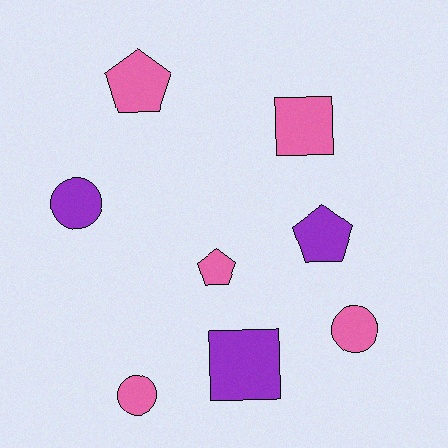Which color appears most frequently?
Pink, with 5 objects.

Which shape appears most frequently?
Pentagon, with 3 objects.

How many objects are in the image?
There are 8 objects.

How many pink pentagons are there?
There are 2 pink pentagons.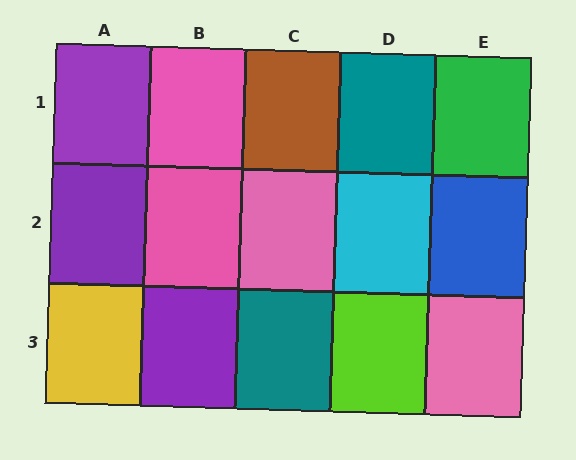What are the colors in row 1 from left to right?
Purple, pink, brown, teal, green.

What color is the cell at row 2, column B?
Pink.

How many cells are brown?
1 cell is brown.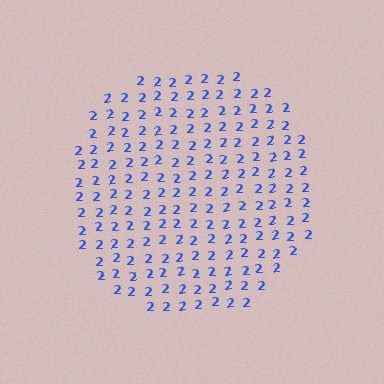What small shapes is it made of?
It is made of small digit 2's.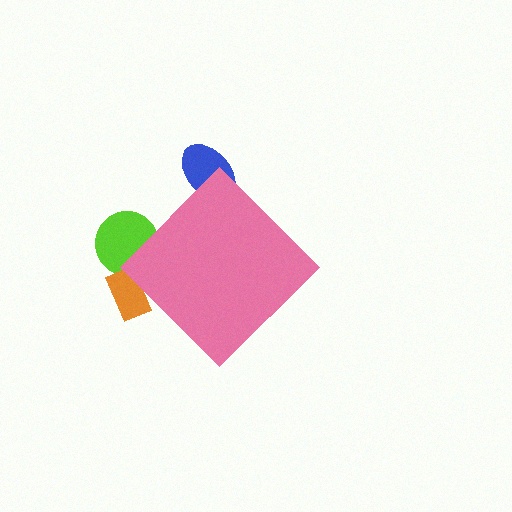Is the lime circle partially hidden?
Yes, the lime circle is partially hidden behind the pink diamond.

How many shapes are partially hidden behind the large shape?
3 shapes are partially hidden.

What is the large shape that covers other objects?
A pink diamond.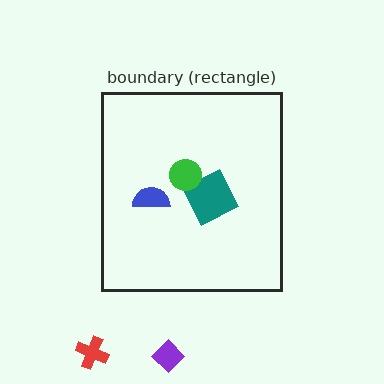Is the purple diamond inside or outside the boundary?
Outside.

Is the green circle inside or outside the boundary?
Inside.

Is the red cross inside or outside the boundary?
Outside.